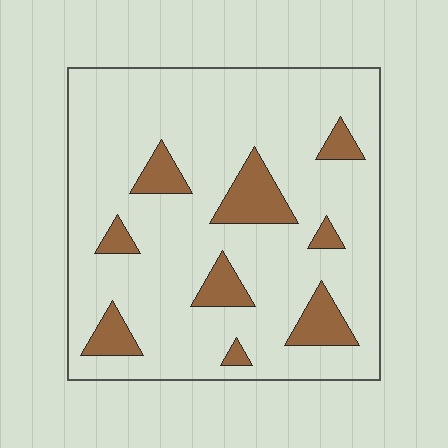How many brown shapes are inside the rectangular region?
9.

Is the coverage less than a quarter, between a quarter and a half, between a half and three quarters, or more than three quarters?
Less than a quarter.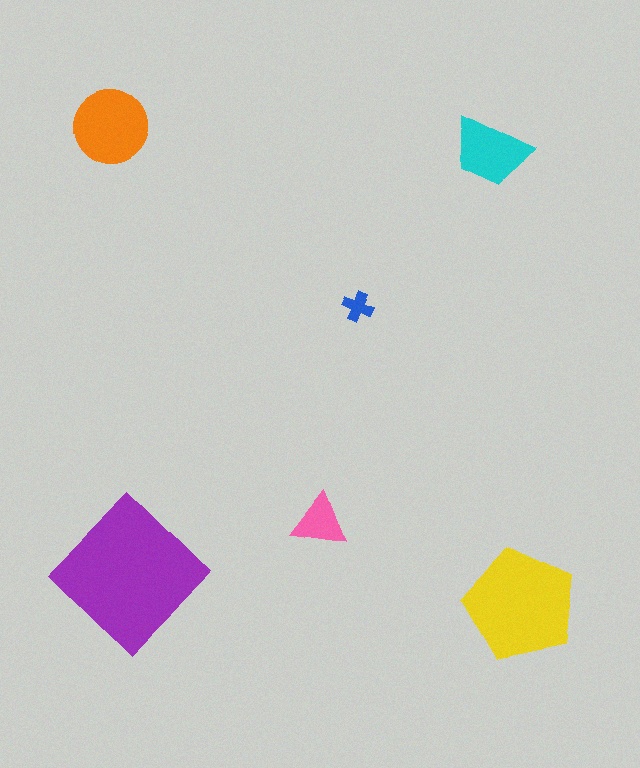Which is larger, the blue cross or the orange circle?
The orange circle.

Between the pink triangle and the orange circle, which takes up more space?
The orange circle.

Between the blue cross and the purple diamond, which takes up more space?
The purple diamond.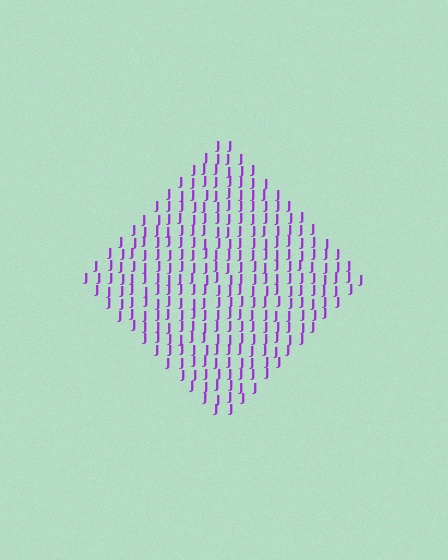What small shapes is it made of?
It is made of small letter J's.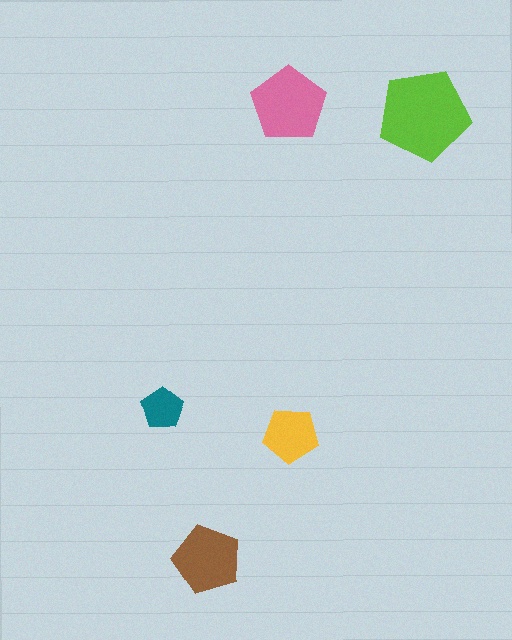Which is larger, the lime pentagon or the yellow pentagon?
The lime one.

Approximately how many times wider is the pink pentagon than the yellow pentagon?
About 1.5 times wider.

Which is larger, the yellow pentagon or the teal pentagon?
The yellow one.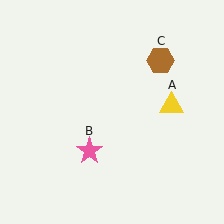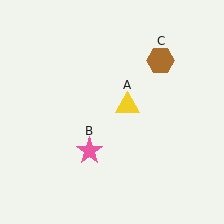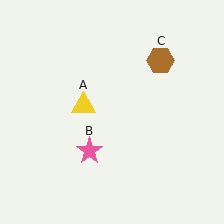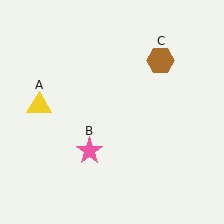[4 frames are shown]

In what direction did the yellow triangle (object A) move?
The yellow triangle (object A) moved left.